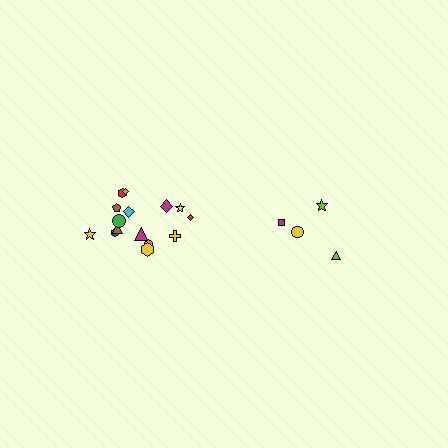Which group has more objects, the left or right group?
The left group.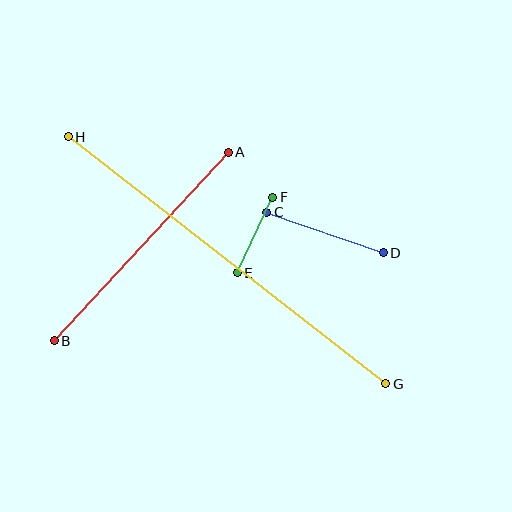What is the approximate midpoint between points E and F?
The midpoint is at approximately (255, 235) pixels.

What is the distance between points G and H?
The distance is approximately 402 pixels.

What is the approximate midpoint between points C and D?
The midpoint is at approximately (325, 232) pixels.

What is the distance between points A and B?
The distance is approximately 257 pixels.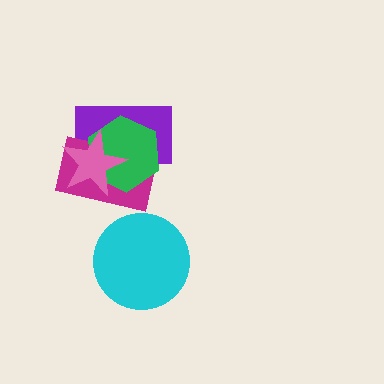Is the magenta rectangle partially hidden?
Yes, it is partially covered by another shape.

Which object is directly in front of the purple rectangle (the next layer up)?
The magenta rectangle is directly in front of the purple rectangle.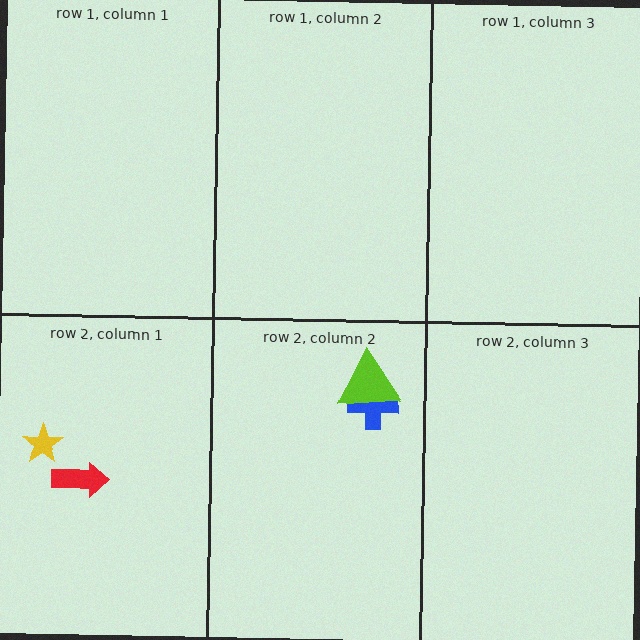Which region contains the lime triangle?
The row 2, column 2 region.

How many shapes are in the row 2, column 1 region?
2.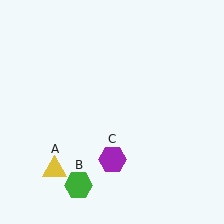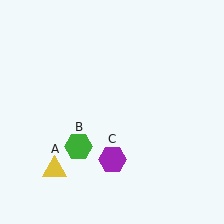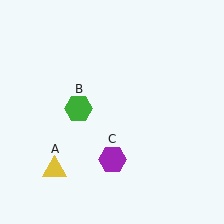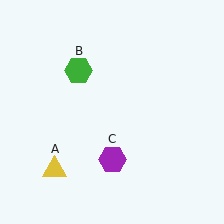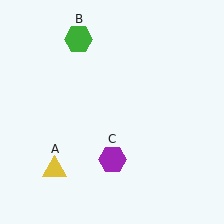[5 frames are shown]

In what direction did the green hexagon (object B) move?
The green hexagon (object B) moved up.